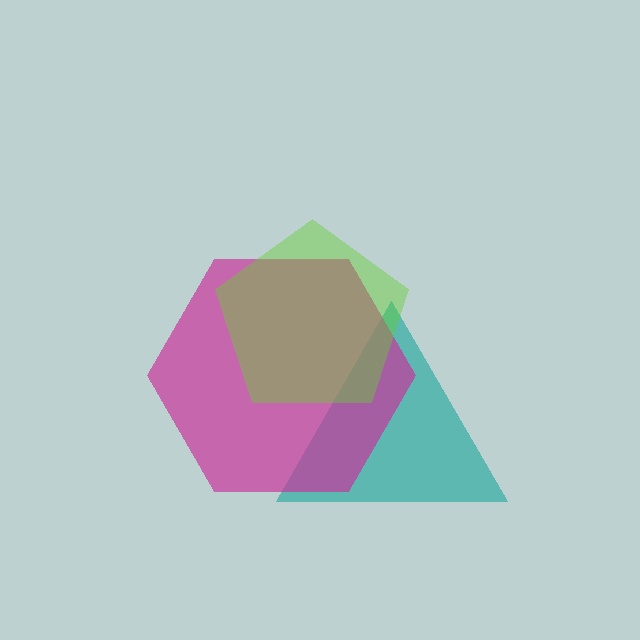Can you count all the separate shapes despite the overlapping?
Yes, there are 3 separate shapes.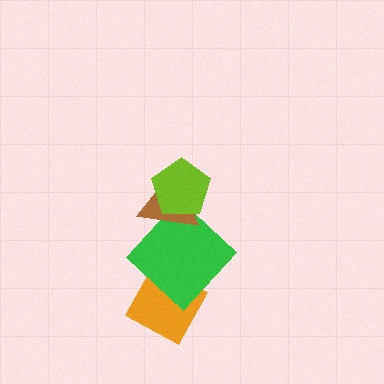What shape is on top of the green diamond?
The brown triangle is on top of the green diamond.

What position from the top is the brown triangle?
The brown triangle is 2nd from the top.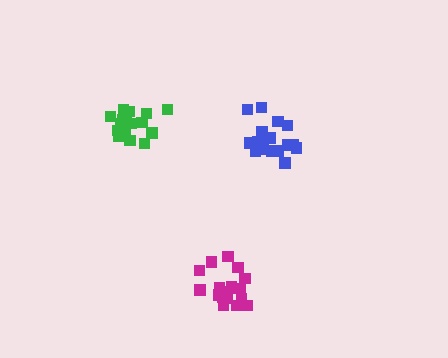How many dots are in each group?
Group 1: 19 dots, Group 2: 19 dots, Group 3: 19 dots (57 total).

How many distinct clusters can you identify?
There are 3 distinct clusters.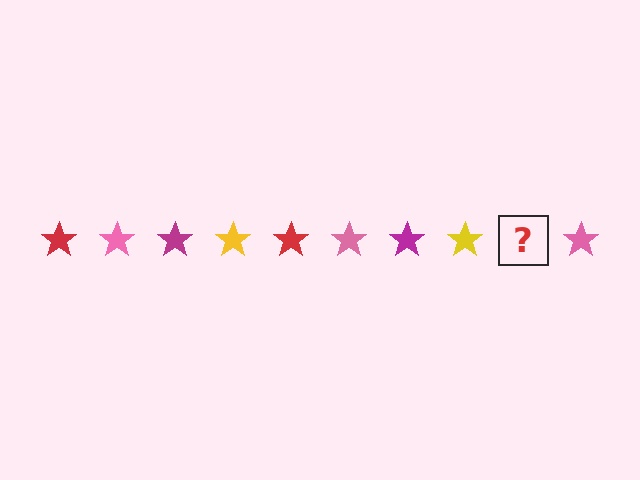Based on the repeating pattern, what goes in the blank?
The blank should be a red star.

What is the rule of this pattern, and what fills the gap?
The rule is that the pattern cycles through red, pink, magenta, yellow stars. The gap should be filled with a red star.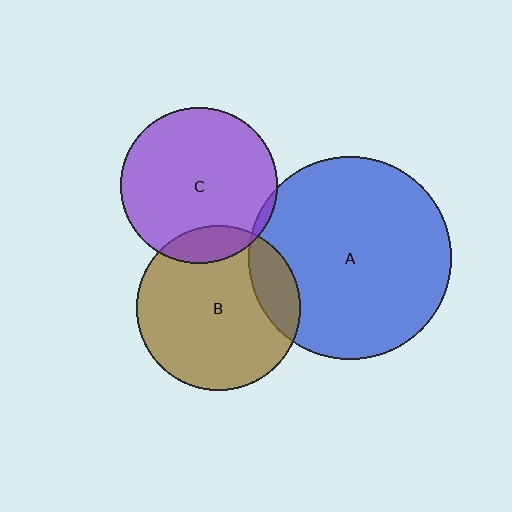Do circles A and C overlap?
Yes.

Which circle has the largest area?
Circle A (blue).